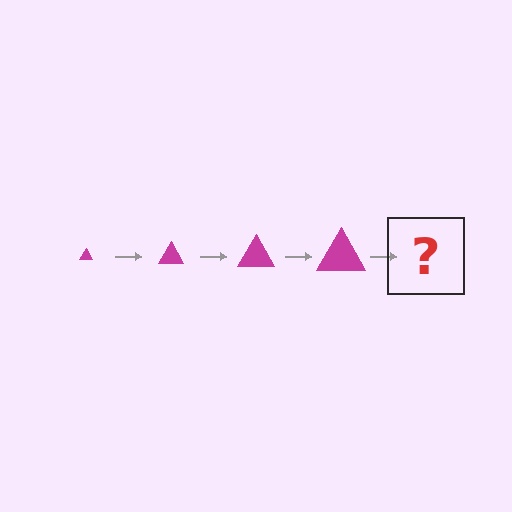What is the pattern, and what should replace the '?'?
The pattern is that the triangle gets progressively larger each step. The '?' should be a magenta triangle, larger than the previous one.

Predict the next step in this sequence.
The next step is a magenta triangle, larger than the previous one.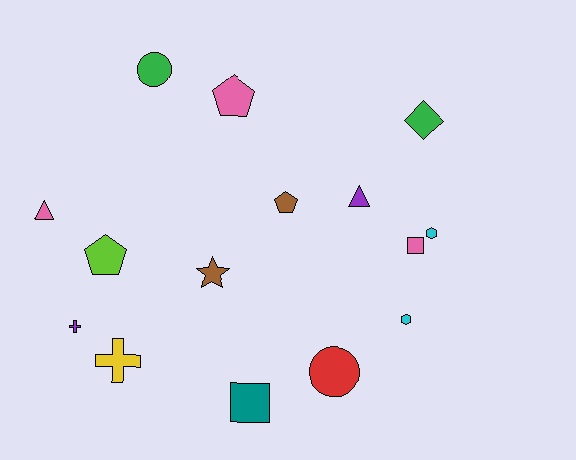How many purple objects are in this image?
There are 2 purple objects.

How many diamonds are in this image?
There is 1 diamond.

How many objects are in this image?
There are 15 objects.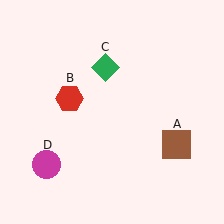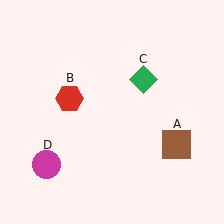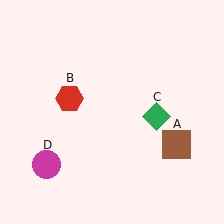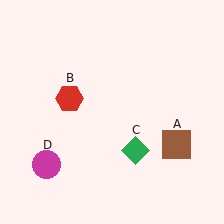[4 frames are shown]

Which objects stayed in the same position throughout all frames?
Brown square (object A) and red hexagon (object B) and magenta circle (object D) remained stationary.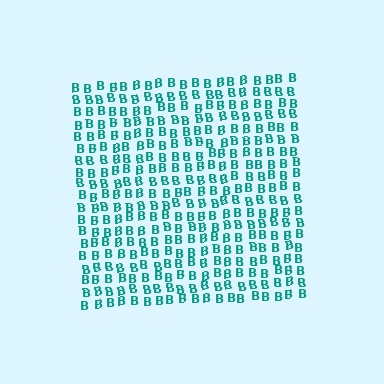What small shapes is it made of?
It is made of small letter B's.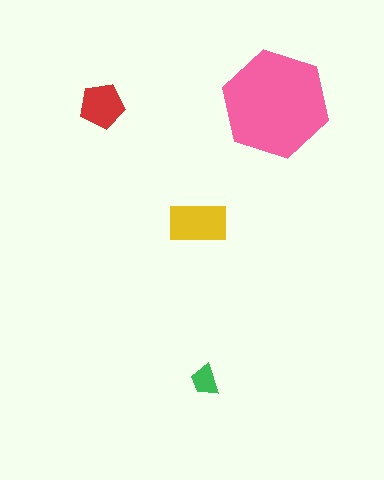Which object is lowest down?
The green trapezoid is bottommost.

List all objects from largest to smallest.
The pink hexagon, the yellow rectangle, the red pentagon, the green trapezoid.